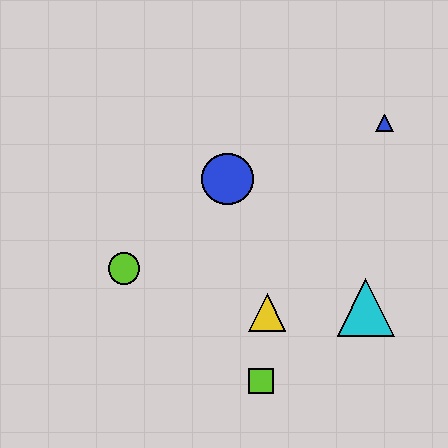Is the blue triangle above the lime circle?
Yes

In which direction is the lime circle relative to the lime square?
The lime circle is to the left of the lime square.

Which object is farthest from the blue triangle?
The lime circle is farthest from the blue triangle.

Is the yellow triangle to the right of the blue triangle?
No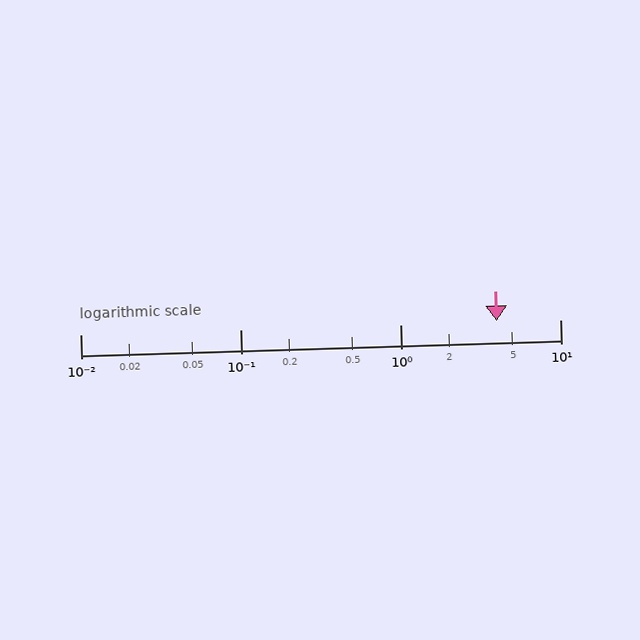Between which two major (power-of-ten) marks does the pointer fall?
The pointer is between 1 and 10.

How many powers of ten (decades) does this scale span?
The scale spans 3 decades, from 0.01 to 10.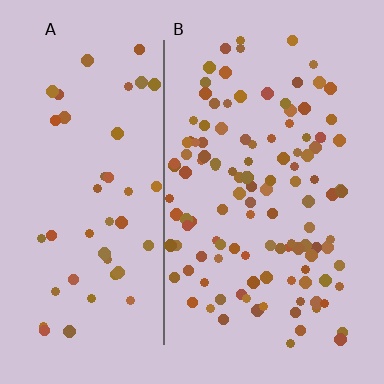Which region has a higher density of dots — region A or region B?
B (the right).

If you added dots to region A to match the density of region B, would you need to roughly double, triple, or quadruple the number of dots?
Approximately triple.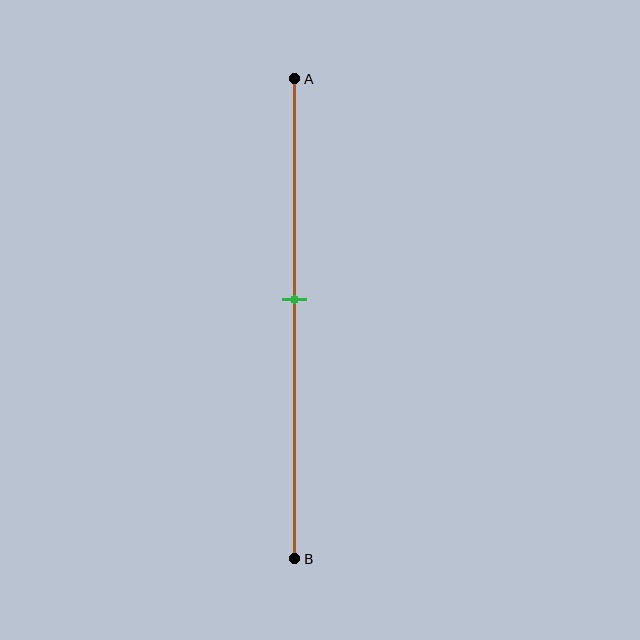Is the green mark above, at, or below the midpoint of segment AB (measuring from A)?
The green mark is above the midpoint of segment AB.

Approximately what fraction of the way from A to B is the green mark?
The green mark is approximately 45% of the way from A to B.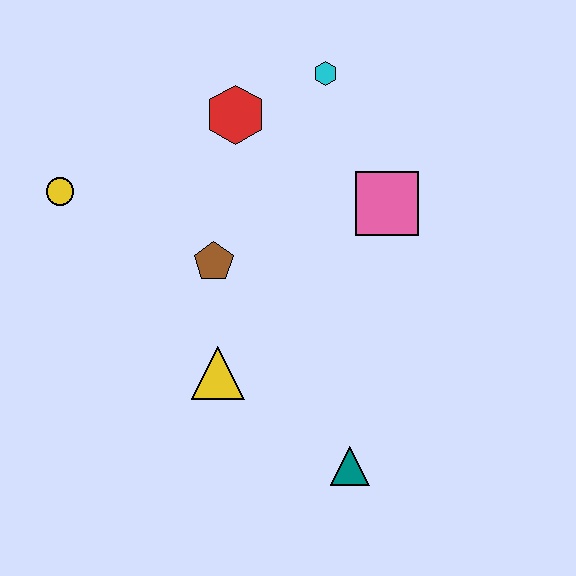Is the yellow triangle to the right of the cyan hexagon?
No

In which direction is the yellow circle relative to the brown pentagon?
The yellow circle is to the left of the brown pentagon.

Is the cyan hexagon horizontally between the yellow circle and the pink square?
Yes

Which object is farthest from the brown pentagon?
The teal triangle is farthest from the brown pentagon.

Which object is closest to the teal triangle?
The yellow triangle is closest to the teal triangle.